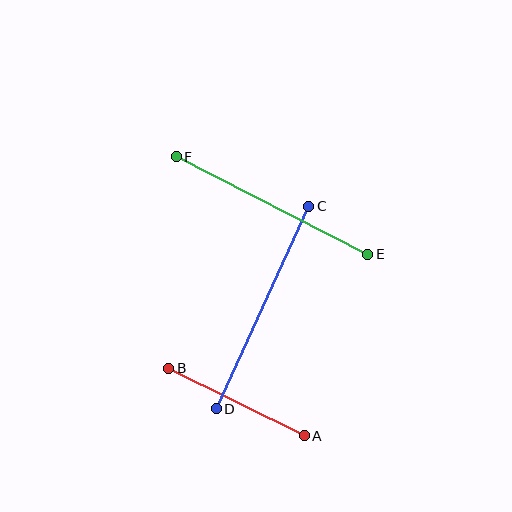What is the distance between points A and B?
The distance is approximately 151 pixels.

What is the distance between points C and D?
The distance is approximately 223 pixels.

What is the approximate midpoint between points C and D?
The midpoint is at approximately (262, 308) pixels.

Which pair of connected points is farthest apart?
Points C and D are farthest apart.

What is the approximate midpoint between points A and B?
The midpoint is at approximately (237, 402) pixels.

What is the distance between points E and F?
The distance is approximately 215 pixels.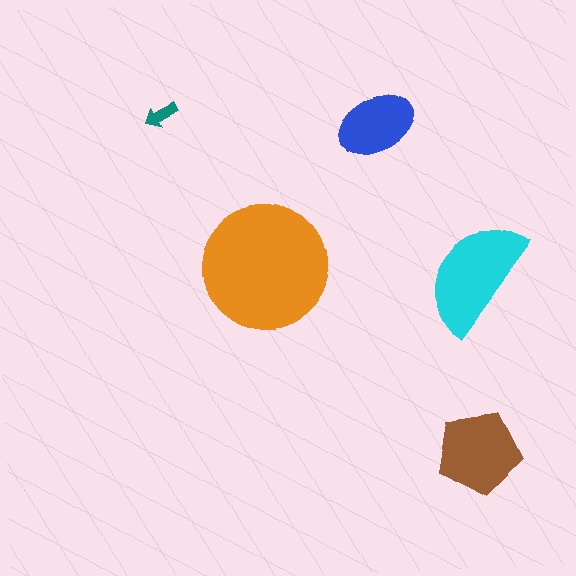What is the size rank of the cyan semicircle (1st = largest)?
2nd.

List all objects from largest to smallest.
The orange circle, the cyan semicircle, the brown pentagon, the blue ellipse, the teal arrow.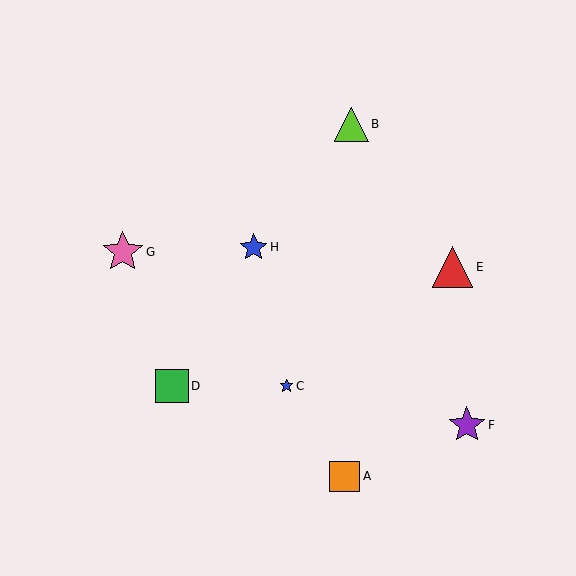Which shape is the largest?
The red triangle (labeled E) is the largest.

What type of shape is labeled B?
Shape B is a lime triangle.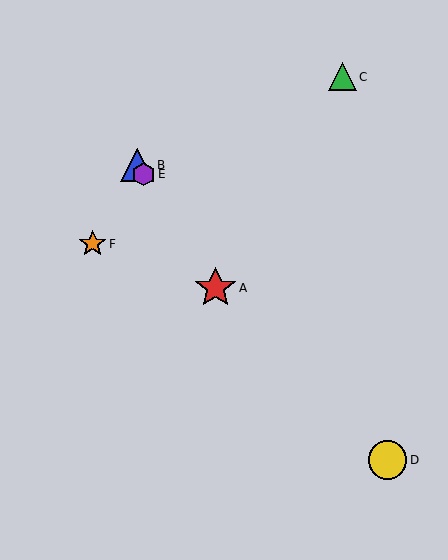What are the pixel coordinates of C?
Object C is at (342, 77).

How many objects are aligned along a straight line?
3 objects (A, B, E) are aligned along a straight line.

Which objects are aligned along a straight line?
Objects A, B, E are aligned along a straight line.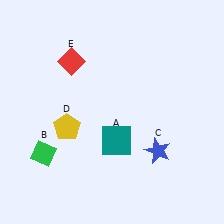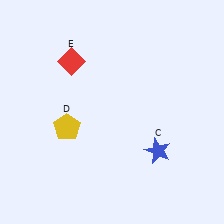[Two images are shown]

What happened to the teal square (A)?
The teal square (A) was removed in Image 2. It was in the bottom-right area of Image 1.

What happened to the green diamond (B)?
The green diamond (B) was removed in Image 2. It was in the bottom-left area of Image 1.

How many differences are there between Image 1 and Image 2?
There are 2 differences between the two images.